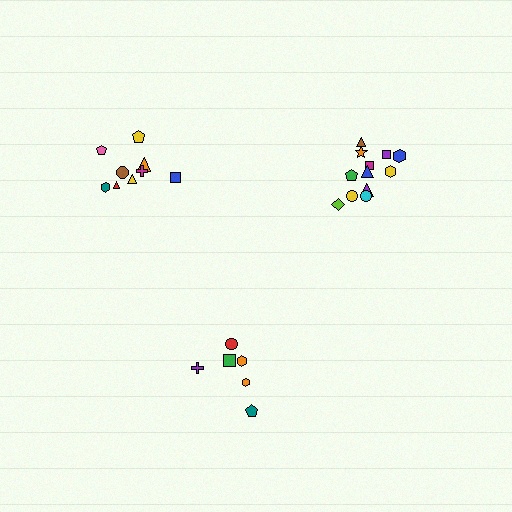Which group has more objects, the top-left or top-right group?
The top-right group.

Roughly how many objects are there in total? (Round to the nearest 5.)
Roughly 30 objects in total.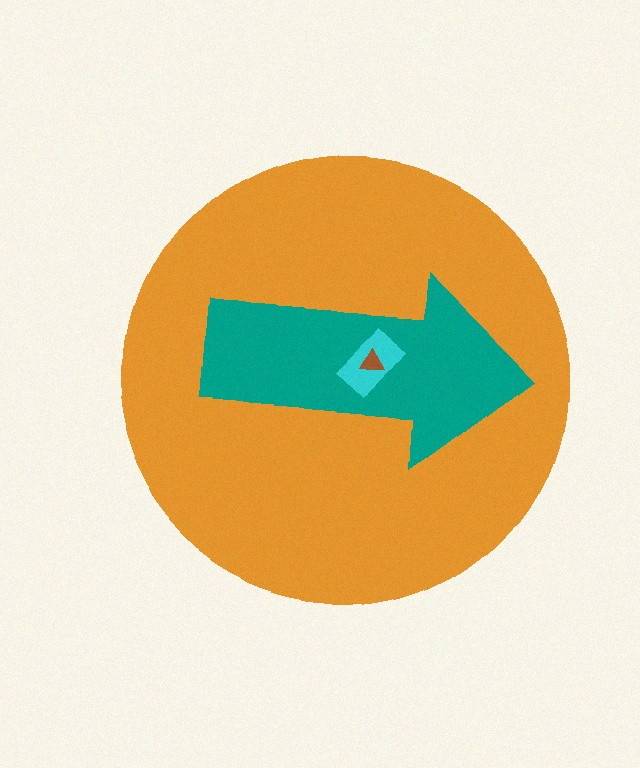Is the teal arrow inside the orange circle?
Yes.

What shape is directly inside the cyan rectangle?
The brown triangle.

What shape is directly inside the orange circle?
The teal arrow.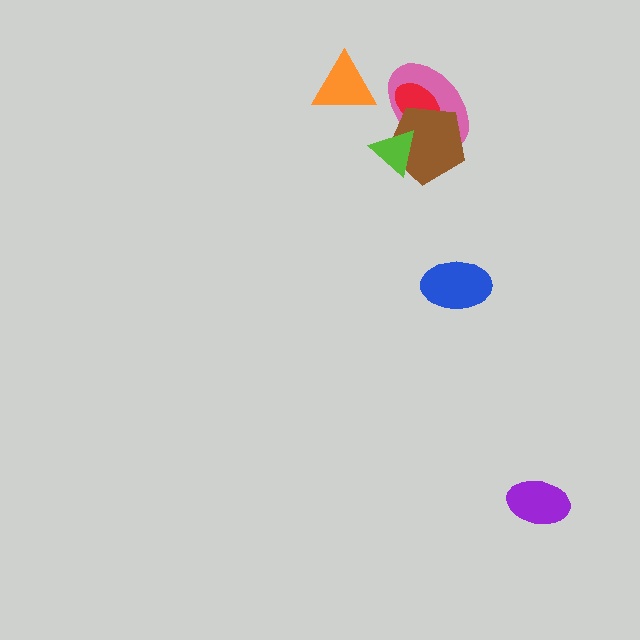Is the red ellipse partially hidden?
Yes, it is partially covered by another shape.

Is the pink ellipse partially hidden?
Yes, it is partially covered by another shape.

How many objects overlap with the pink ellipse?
3 objects overlap with the pink ellipse.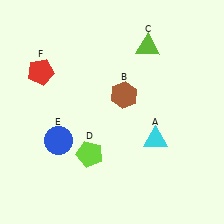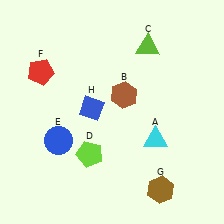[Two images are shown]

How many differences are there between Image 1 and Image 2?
There are 2 differences between the two images.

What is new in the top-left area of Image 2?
A blue diamond (H) was added in the top-left area of Image 2.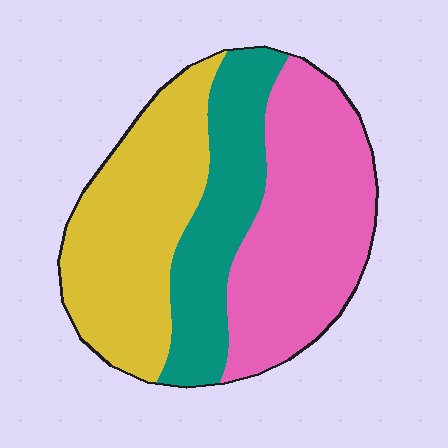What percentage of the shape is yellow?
Yellow takes up between a quarter and a half of the shape.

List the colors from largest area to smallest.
From largest to smallest: pink, yellow, teal.